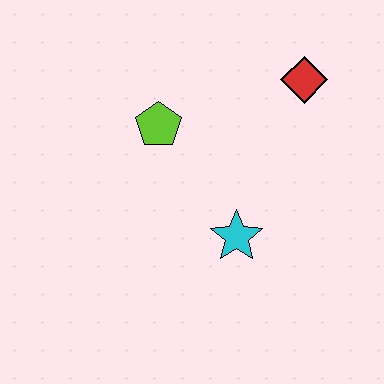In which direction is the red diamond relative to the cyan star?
The red diamond is above the cyan star.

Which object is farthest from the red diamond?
The cyan star is farthest from the red diamond.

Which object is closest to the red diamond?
The lime pentagon is closest to the red diamond.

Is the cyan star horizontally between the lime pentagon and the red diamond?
Yes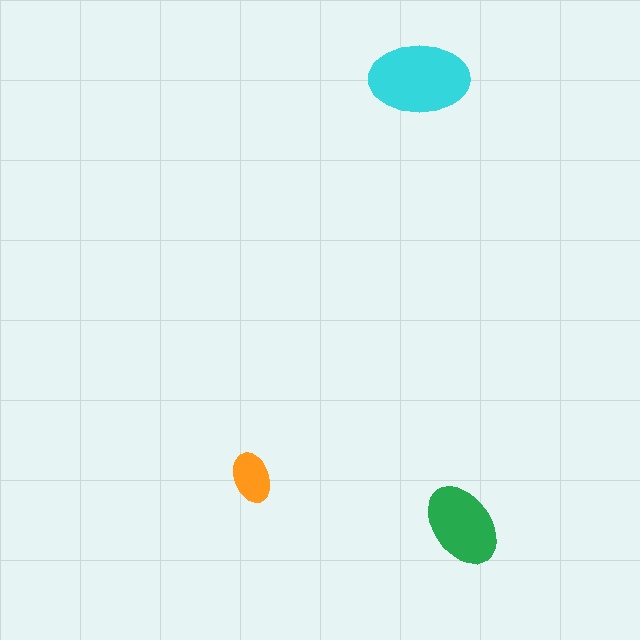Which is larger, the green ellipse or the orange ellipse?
The green one.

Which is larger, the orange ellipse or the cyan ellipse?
The cyan one.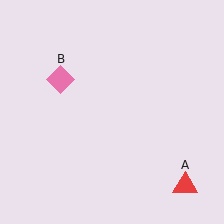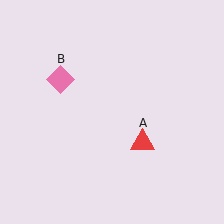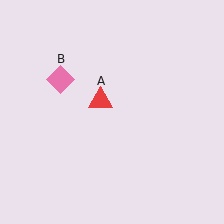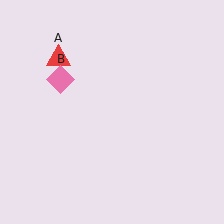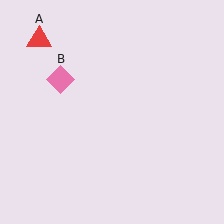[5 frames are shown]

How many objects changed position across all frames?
1 object changed position: red triangle (object A).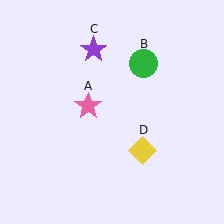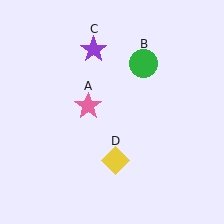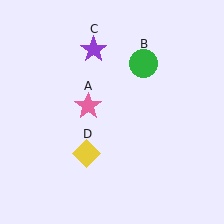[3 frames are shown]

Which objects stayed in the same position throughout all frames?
Pink star (object A) and green circle (object B) and purple star (object C) remained stationary.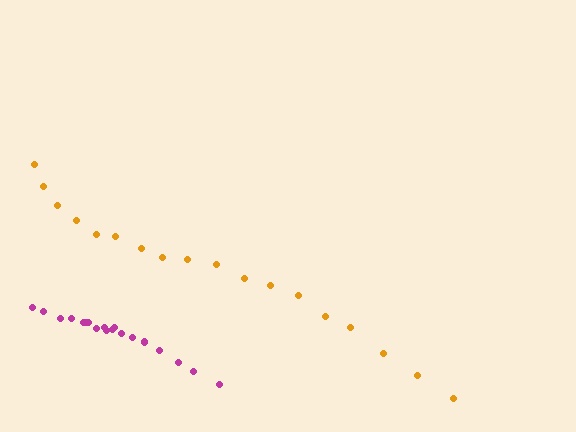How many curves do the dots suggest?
There are 2 distinct paths.